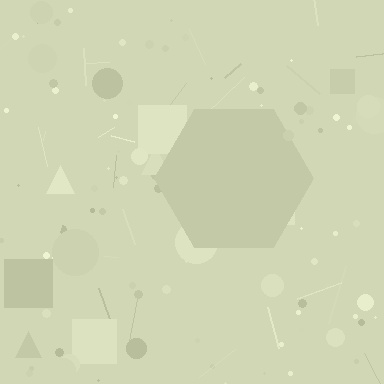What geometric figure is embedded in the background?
A hexagon is embedded in the background.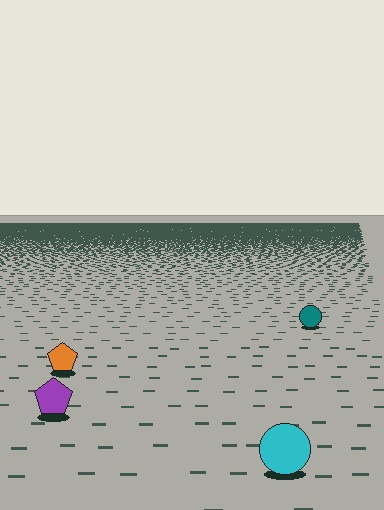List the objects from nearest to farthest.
From nearest to farthest: the cyan circle, the purple pentagon, the orange pentagon, the teal circle.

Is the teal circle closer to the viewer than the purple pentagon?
No. The purple pentagon is closer — you can tell from the texture gradient: the ground texture is coarser near it.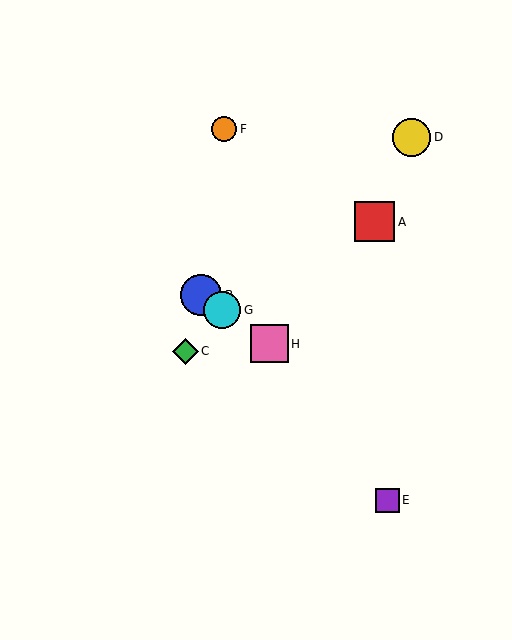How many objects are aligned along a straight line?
3 objects (B, G, H) are aligned along a straight line.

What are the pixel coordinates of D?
Object D is at (412, 137).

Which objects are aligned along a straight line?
Objects B, G, H are aligned along a straight line.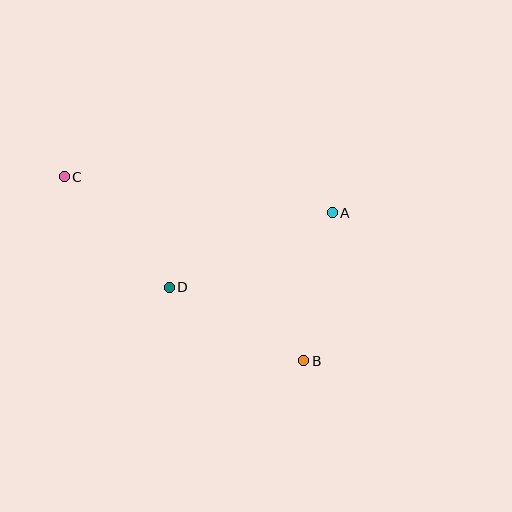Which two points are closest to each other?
Points A and B are closest to each other.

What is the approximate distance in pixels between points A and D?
The distance between A and D is approximately 179 pixels.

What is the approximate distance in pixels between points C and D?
The distance between C and D is approximately 152 pixels.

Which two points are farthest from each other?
Points B and C are farthest from each other.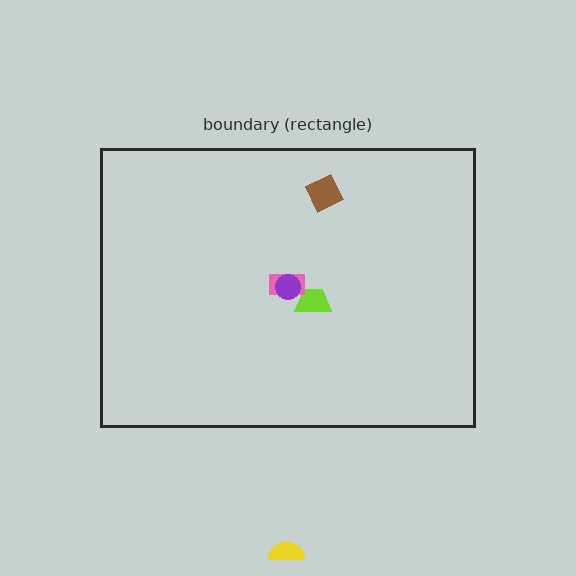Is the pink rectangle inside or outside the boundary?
Inside.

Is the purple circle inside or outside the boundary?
Inside.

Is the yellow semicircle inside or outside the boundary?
Outside.